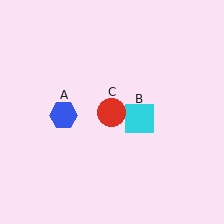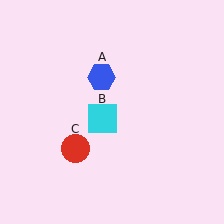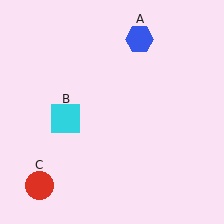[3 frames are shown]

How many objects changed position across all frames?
3 objects changed position: blue hexagon (object A), cyan square (object B), red circle (object C).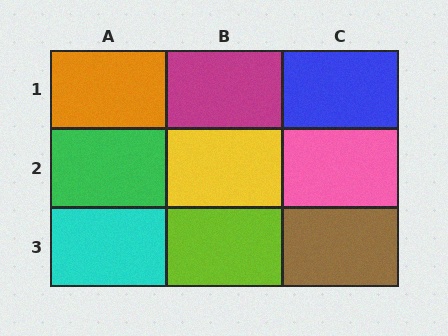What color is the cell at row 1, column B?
Magenta.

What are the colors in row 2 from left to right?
Green, yellow, pink.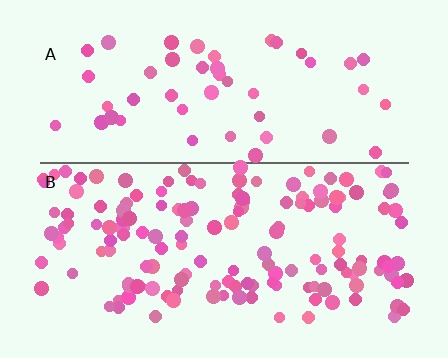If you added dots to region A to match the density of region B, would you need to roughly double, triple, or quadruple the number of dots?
Approximately triple.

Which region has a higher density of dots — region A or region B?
B (the bottom).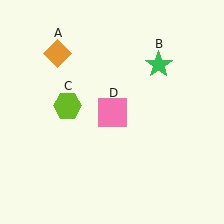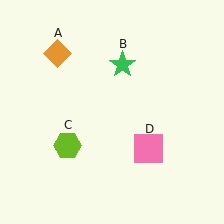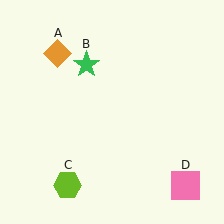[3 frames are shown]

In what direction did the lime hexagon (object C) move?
The lime hexagon (object C) moved down.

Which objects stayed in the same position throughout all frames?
Orange diamond (object A) remained stationary.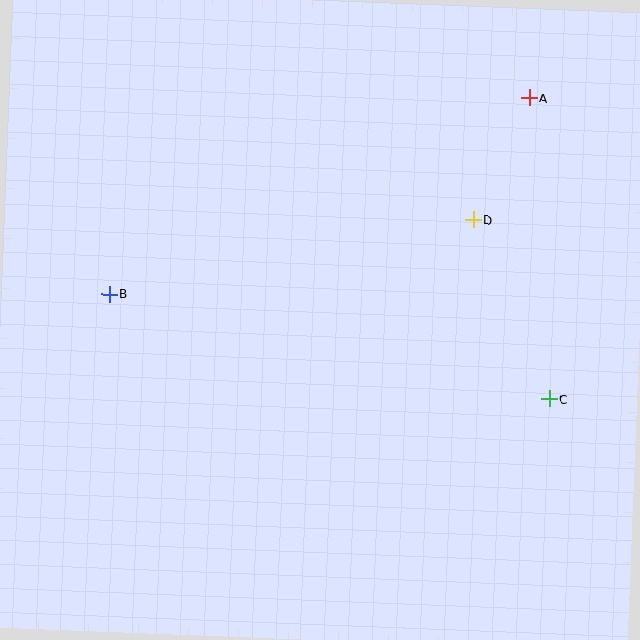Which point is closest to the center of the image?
Point D at (473, 220) is closest to the center.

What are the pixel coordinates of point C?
Point C is at (549, 399).